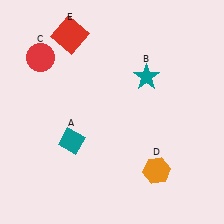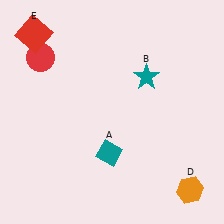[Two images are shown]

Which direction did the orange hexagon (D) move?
The orange hexagon (D) moved right.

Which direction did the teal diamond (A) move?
The teal diamond (A) moved right.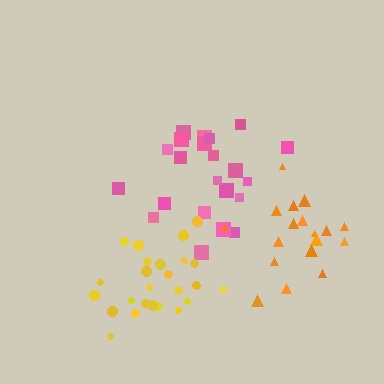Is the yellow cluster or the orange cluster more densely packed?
Yellow.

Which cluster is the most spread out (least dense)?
Pink.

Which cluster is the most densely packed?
Yellow.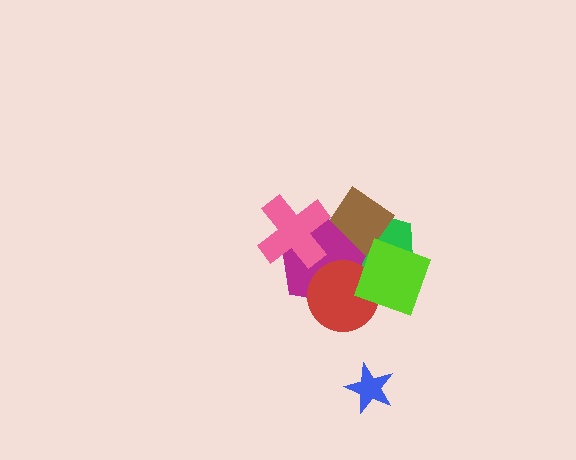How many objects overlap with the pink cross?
2 objects overlap with the pink cross.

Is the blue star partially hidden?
No, no other shape covers it.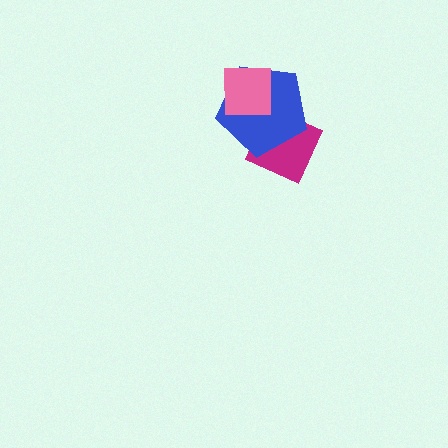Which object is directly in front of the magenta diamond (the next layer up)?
The blue pentagon is directly in front of the magenta diamond.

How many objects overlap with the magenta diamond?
2 objects overlap with the magenta diamond.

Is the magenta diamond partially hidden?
Yes, it is partially covered by another shape.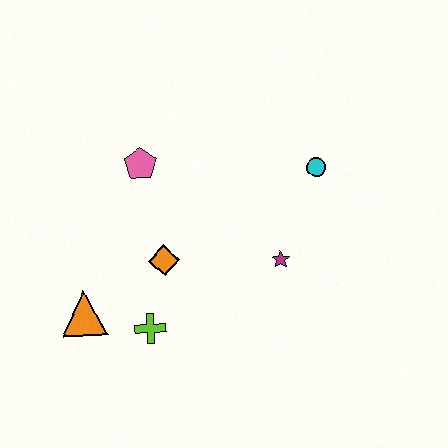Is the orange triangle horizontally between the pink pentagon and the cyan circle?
No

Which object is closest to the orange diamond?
The lime cross is closest to the orange diamond.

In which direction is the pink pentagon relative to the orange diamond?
The pink pentagon is above the orange diamond.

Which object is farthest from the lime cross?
The cyan circle is farthest from the lime cross.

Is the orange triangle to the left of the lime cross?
Yes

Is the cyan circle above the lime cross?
Yes